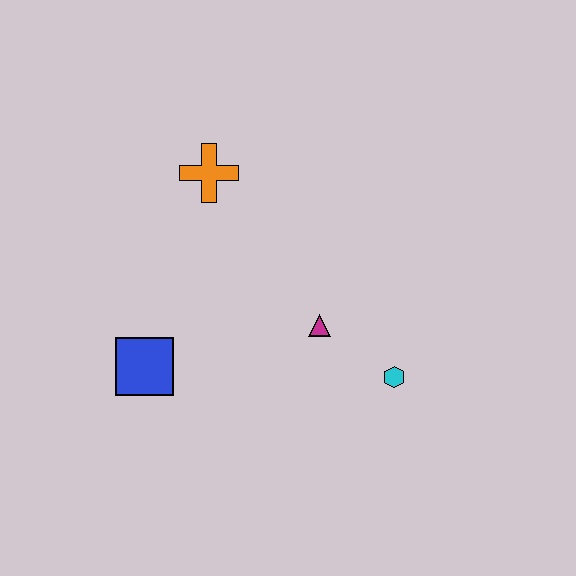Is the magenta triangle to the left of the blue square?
No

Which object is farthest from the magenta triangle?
The orange cross is farthest from the magenta triangle.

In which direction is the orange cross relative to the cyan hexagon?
The orange cross is above the cyan hexagon.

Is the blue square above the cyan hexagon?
Yes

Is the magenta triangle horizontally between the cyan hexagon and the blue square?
Yes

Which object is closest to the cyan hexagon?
The magenta triangle is closest to the cyan hexagon.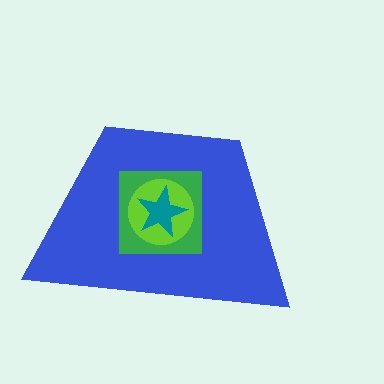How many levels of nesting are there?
4.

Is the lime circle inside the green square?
Yes.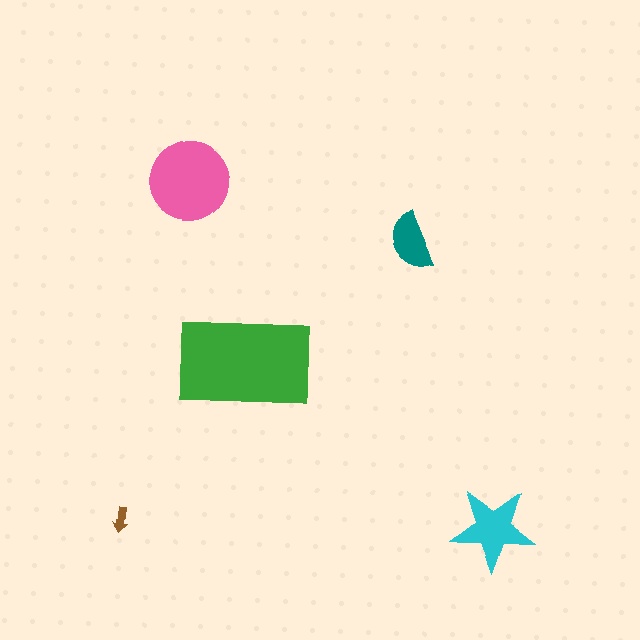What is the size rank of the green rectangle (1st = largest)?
1st.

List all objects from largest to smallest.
The green rectangle, the pink circle, the cyan star, the teal semicircle, the brown arrow.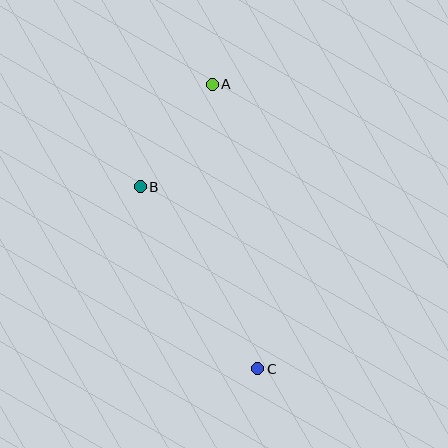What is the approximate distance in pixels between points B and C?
The distance between B and C is approximately 217 pixels.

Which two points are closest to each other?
Points A and B are closest to each other.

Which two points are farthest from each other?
Points A and C are farthest from each other.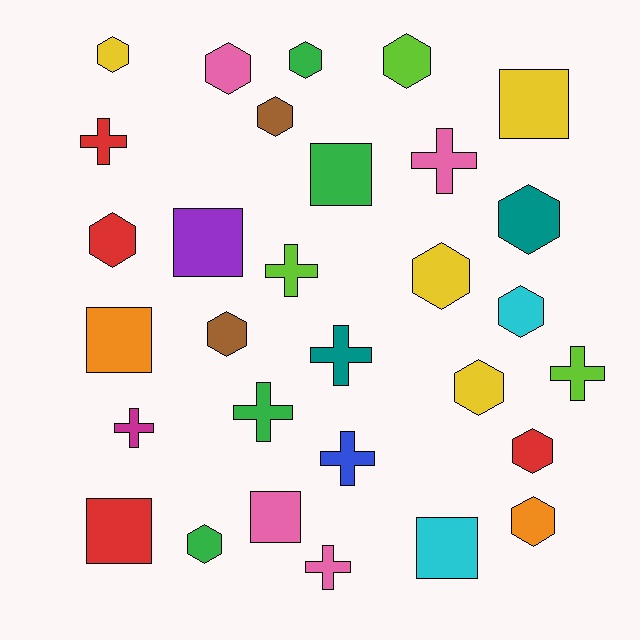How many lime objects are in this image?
There are 3 lime objects.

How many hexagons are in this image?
There are 14 hexagons.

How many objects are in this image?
There are 30 objects.